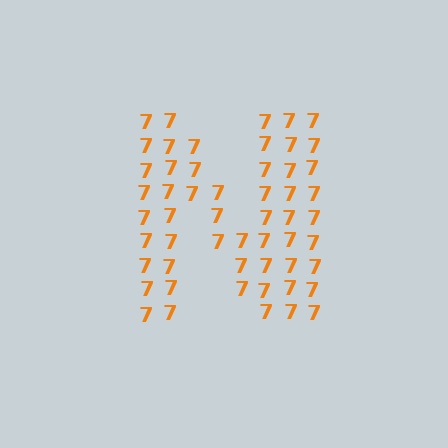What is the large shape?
The large shape is the letter N.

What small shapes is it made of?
It is made of small digit 7's.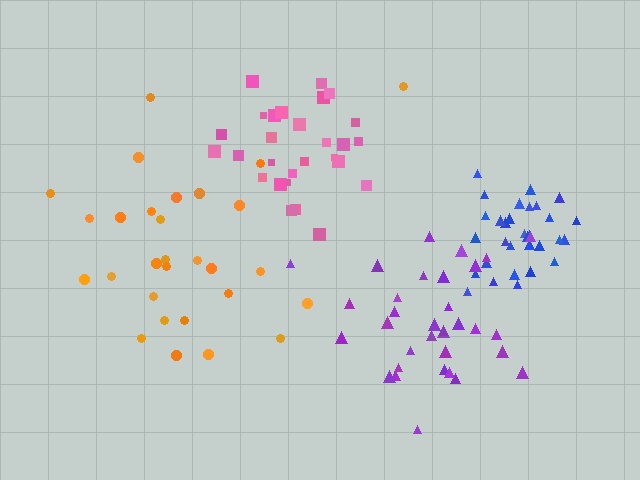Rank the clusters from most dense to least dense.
blue, pink, purple, orange.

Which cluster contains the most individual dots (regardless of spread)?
Purple (33).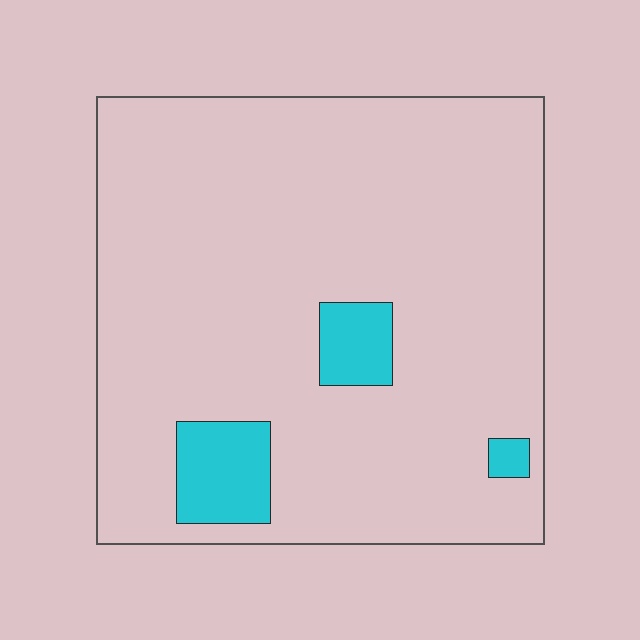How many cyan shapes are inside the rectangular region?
3.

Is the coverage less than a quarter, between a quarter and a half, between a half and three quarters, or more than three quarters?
Less than a quarter.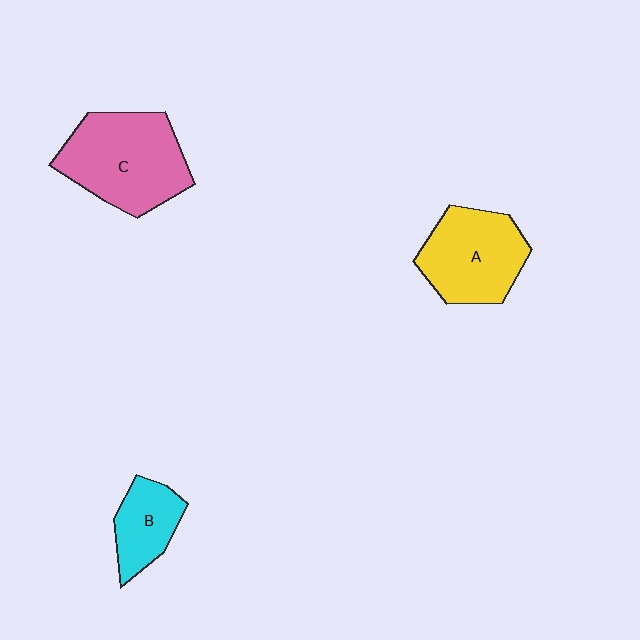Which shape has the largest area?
Shape C (pink).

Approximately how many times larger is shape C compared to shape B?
Approximately 2.0 times.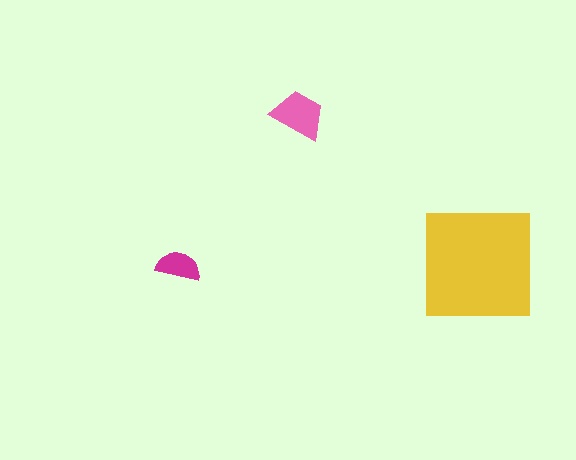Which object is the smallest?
The magenta semicircle.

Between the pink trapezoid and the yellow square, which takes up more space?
The yellow square.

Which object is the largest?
The yellow square.